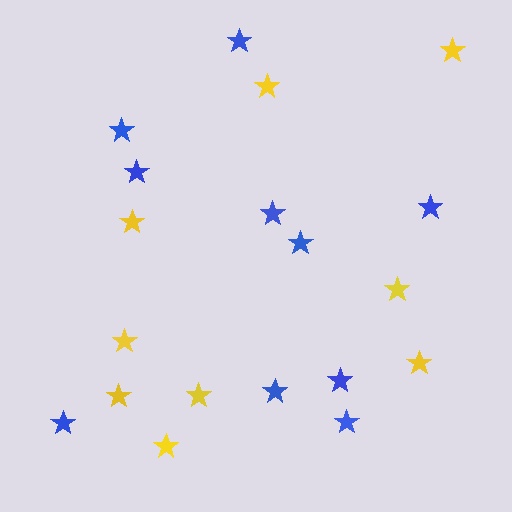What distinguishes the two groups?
There are 2 groups: one group of yellow stars (9) and one group of blue stars (10).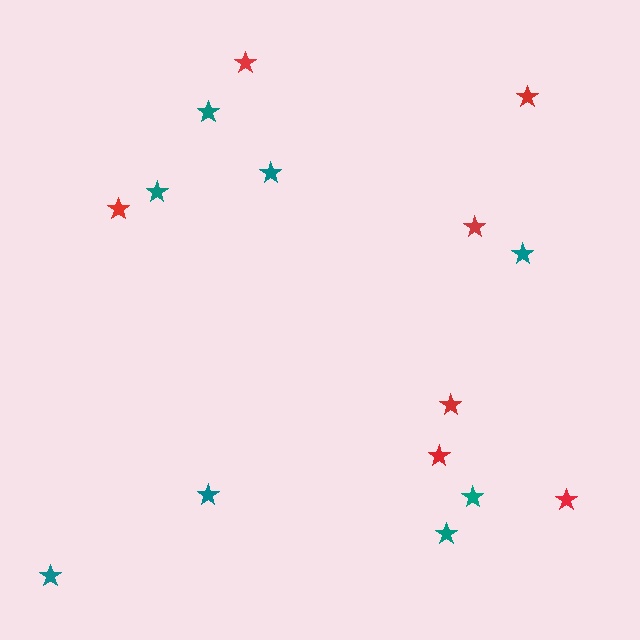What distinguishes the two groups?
There are 2 groups: one group of teal stars (8) and one group of red stars (7).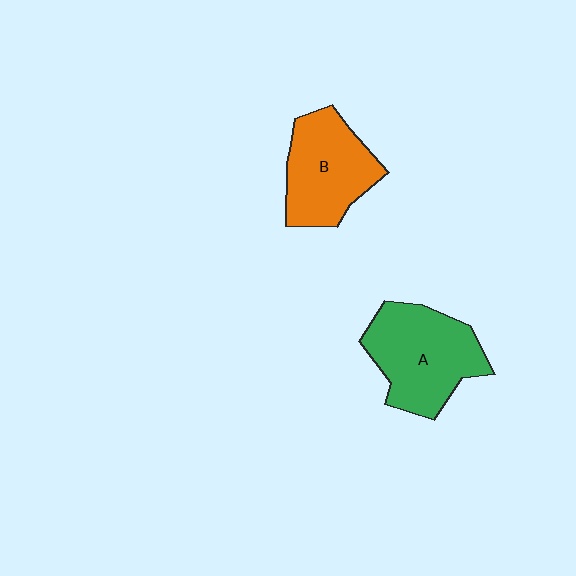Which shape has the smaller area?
Shape B (orange).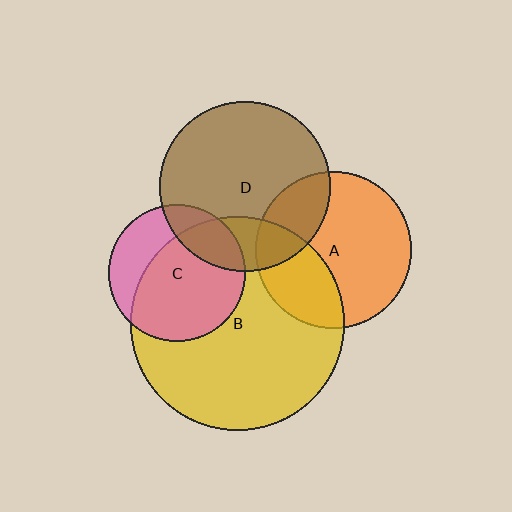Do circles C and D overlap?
Yes.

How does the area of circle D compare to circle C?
Approximately 1.5 times.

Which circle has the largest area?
Circle B (yellow).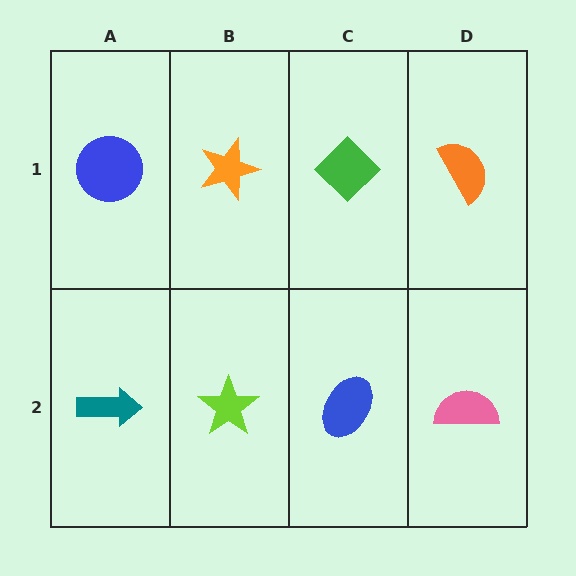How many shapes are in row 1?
4 shapes.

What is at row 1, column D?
An orange semicircle.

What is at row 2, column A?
A teal arrow.